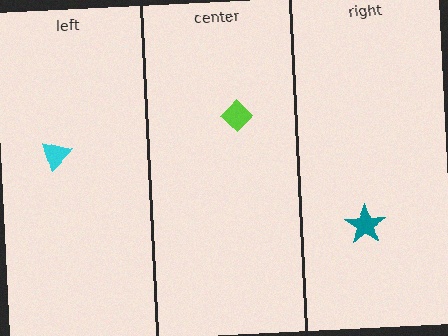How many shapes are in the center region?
1.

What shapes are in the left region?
The cyan triangle.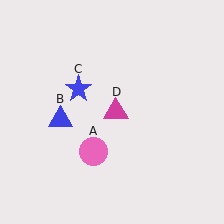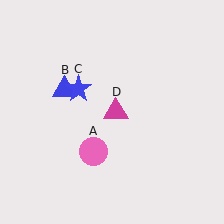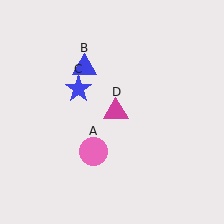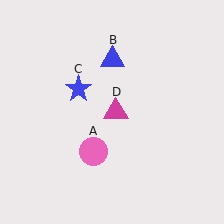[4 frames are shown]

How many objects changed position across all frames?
1 object changed position: blue triangle (object B).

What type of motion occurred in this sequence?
The blue triangle (object B) rotated clockwise around the center of the scene.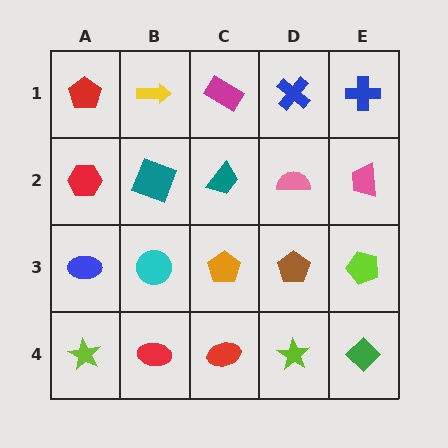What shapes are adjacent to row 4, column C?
An orange pentagon (row 3, column C), a red ellipse (row 4, column B), a lime star (row 4, column D).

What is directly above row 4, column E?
A lime pentagon.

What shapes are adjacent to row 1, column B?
A teal square (row 2, column B), a red pentagon (row 1, column A), a magenta rectangle (row 1, column C).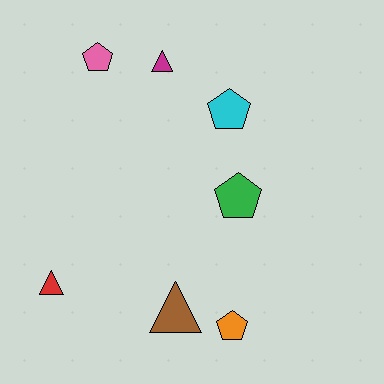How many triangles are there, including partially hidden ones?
There are 3 triangles.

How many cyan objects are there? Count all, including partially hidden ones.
There is 1 cyan object.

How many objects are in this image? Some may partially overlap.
There are 7 objects.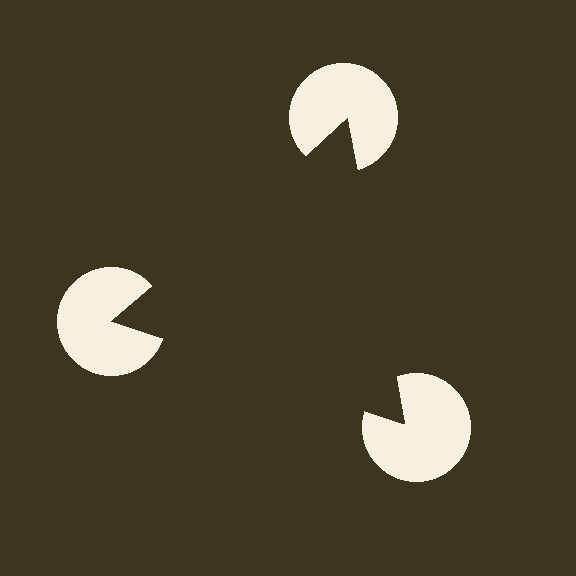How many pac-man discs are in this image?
There are 3 — one at each vertex of the illusory triangle.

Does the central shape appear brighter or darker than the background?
It typically appears slightly darker than the background, even though no actual brightness change is drawn.